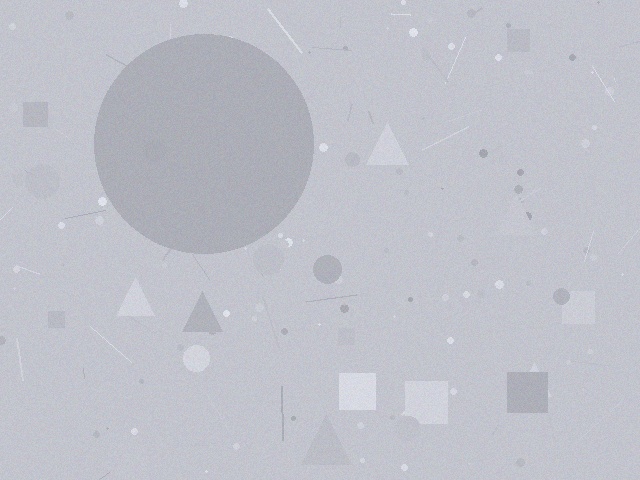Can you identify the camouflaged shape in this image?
The camouflaged shape is a circle.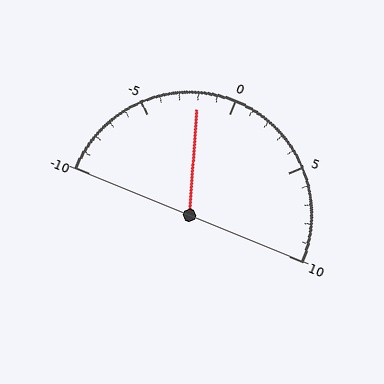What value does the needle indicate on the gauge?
The needle indicates approximately -2.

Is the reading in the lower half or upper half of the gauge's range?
The reading is in the lower half of the range (-10 to 10).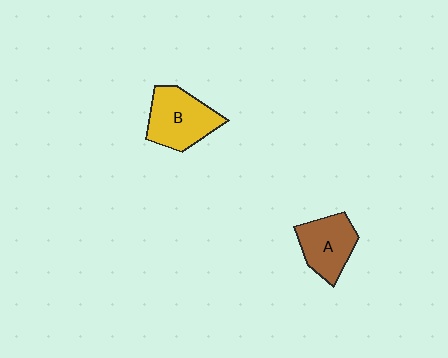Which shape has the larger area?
Shape B (yellow).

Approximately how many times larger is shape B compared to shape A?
Approximately 1.2 times.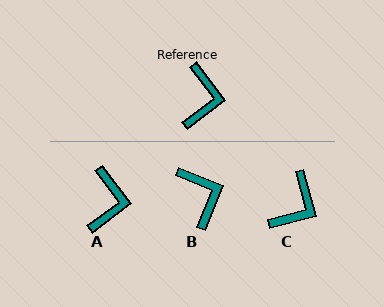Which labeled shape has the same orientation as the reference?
A.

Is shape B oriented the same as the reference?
No, it is off by about 31 degrees.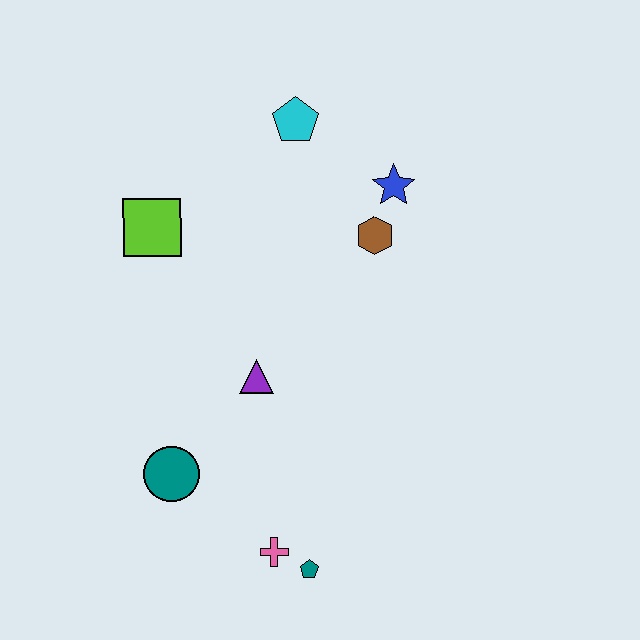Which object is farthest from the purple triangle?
The cyan pentagon is farthest from the purple triangle.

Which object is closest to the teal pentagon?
The pink cross is closest to the teal pentagon.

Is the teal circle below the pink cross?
No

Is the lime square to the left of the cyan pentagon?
Yes